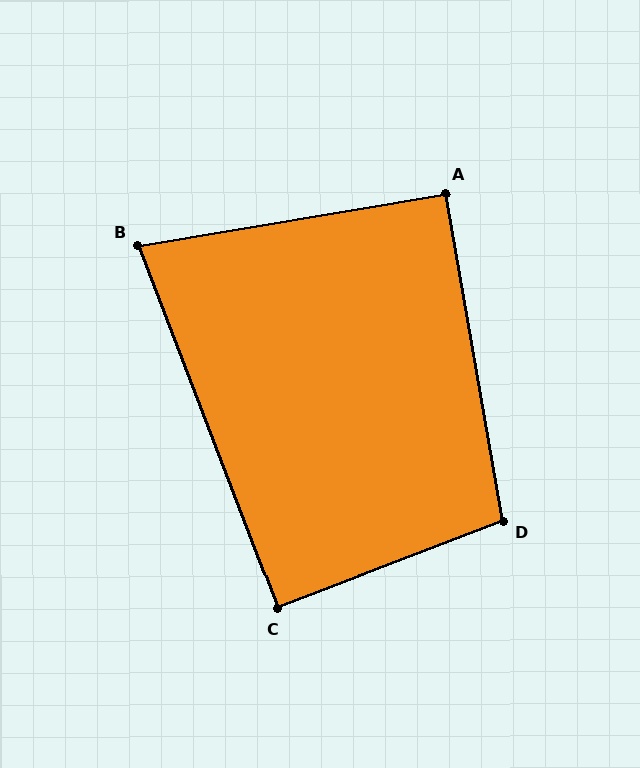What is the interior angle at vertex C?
Approximately 90 degrees (approximately right).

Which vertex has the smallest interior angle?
B, at approximately 79 degrees.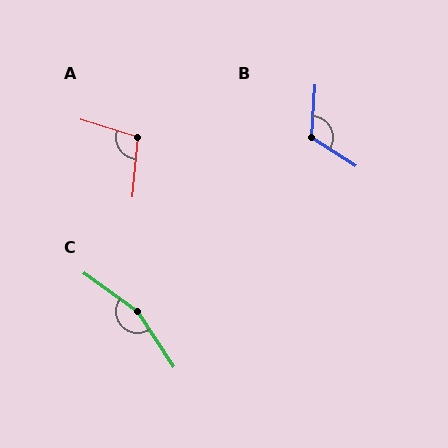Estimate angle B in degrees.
Approximately 118 degrees.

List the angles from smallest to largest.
A (102°), B (118°), C (159°).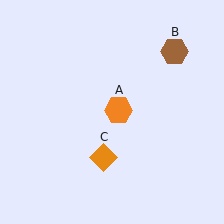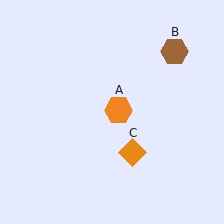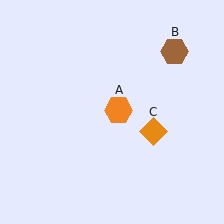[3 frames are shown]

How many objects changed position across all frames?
1 object changed position: orange diamond (object C).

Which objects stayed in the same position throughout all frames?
Orange hexagon (object A) and brown hexagon (object B) remained stationary.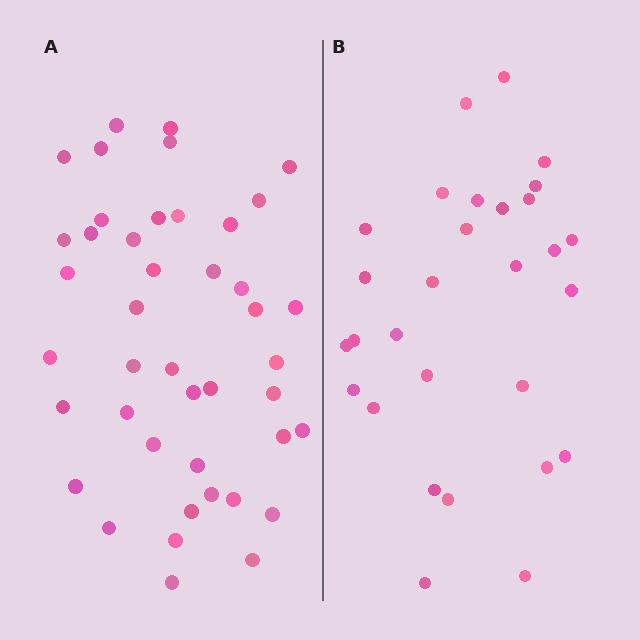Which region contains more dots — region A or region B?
Region A (the left region) has more dots.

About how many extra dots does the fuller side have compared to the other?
Region A has approximately 15 more dots than region B.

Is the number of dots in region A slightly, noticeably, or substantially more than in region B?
Region A has substantially more. The ratio is roughly 1.5 to 1.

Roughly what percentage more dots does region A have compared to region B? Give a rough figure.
About 50% more.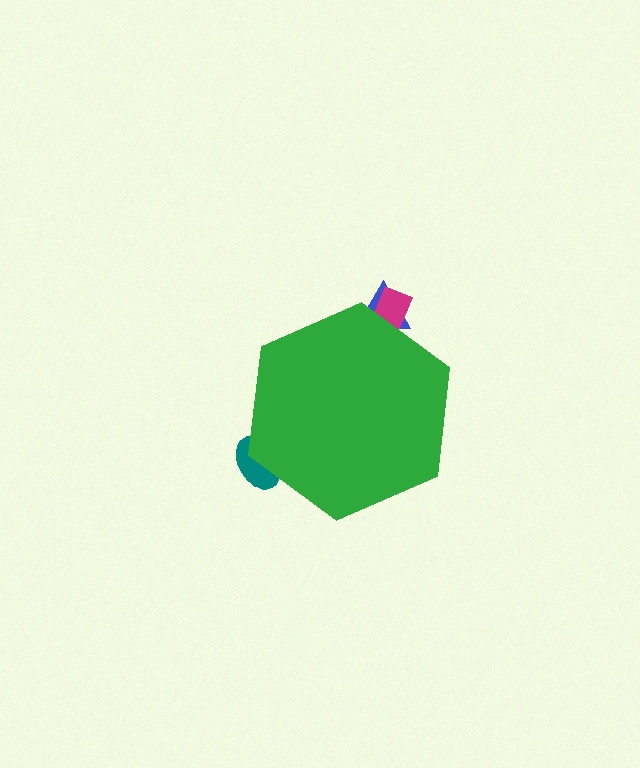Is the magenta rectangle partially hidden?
Yes, the magenta rectangle is partially hidden behind the green hexagon.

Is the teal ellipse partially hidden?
Yes, the teal ellipse is partially hidden behind the green hexagon.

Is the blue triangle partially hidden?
Yes, the blue triangle is partially hidden behind the green hexagon.